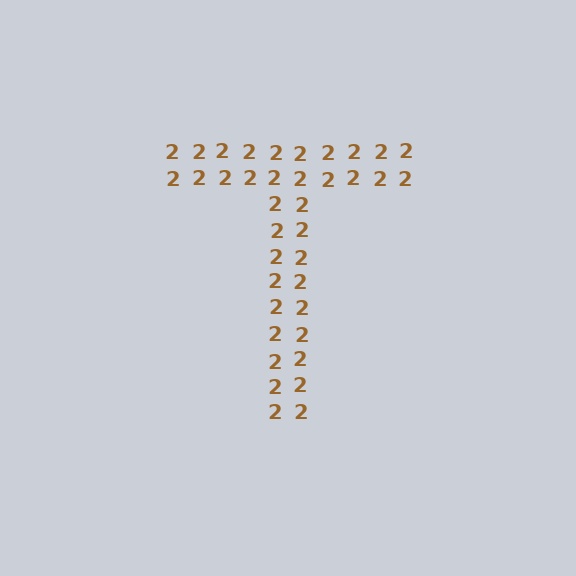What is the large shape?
The large shape is the letter T.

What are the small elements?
The small elements are digit 2's.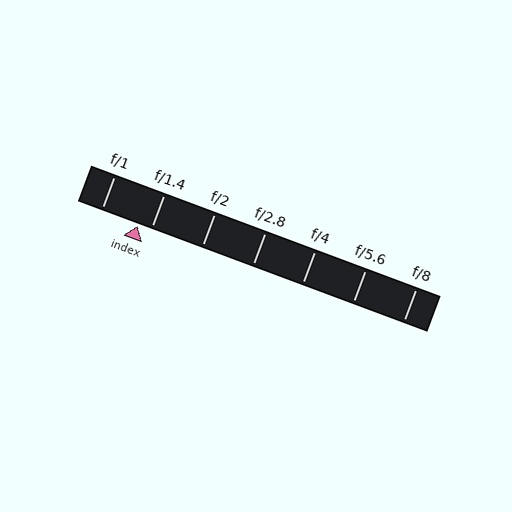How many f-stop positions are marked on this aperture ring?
There are 7 f-stop positions marked.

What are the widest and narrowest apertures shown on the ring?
The widest aperture shown is f/1 and the narrowest is f/8.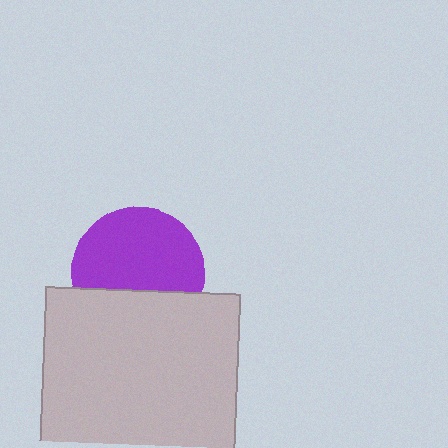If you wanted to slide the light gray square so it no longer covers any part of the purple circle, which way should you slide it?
Slide it down — that is the most direct way to separate the two shapes.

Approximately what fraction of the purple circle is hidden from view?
Roughly 34% of the purple circle is hidden behind the light gray square.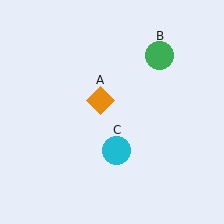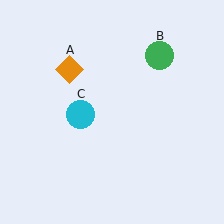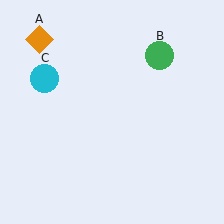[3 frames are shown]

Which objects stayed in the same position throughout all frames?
Green circle (object B) remained stationary.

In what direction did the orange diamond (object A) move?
The orange diamond (object A) moved up and to the left.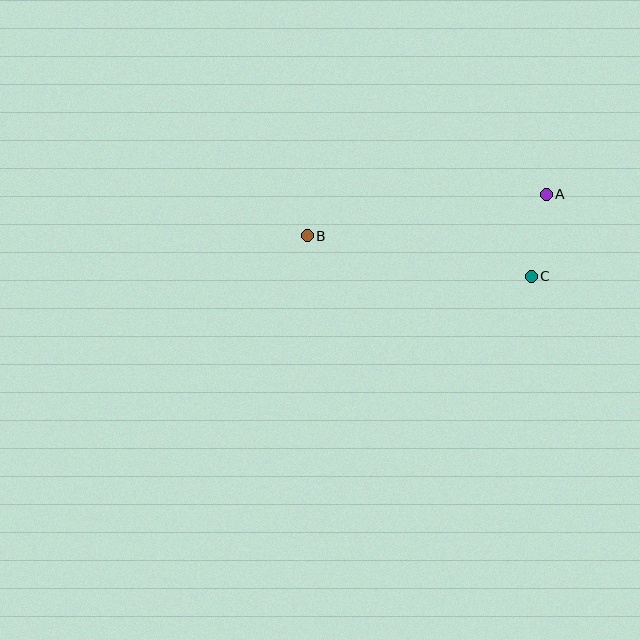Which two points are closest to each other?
Points A and C are closest to each other.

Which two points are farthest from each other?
Points A and B are farthest from each other.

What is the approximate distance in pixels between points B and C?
The distance between B and C is approximately 228 pixels.